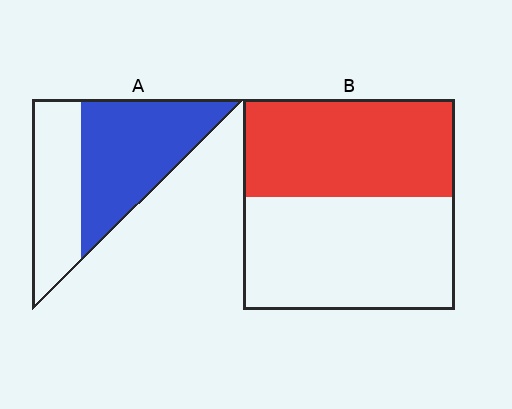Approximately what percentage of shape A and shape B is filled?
A is approximately 60% and B is approximately 45%.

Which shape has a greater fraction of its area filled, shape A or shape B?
Shape A.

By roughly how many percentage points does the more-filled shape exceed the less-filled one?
By roughly 15 percentage points (A over B).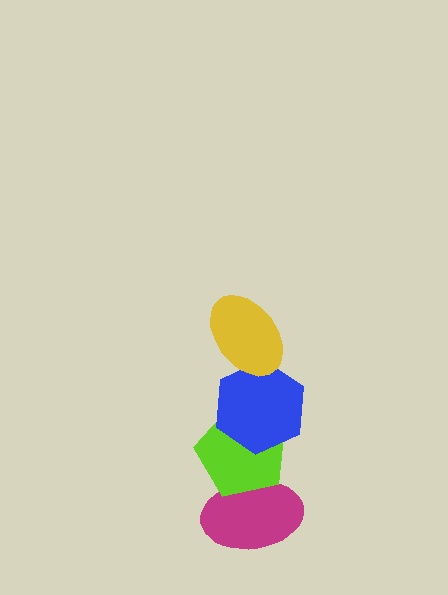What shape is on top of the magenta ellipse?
The lime pentagon is on top of the magenta ellipse.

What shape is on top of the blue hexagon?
The yellow ellipse is on top of the blue hexagon.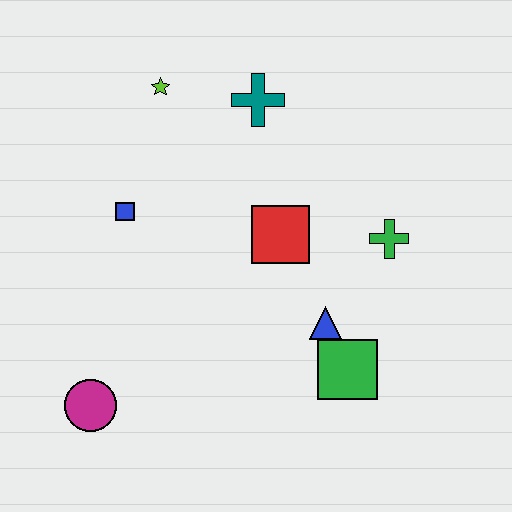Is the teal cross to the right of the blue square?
Yes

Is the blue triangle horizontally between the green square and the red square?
Yes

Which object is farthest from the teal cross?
The magenta circle is farthest from the teal cross.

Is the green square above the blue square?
No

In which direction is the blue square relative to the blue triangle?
The blue square is to the left of the blue triangle.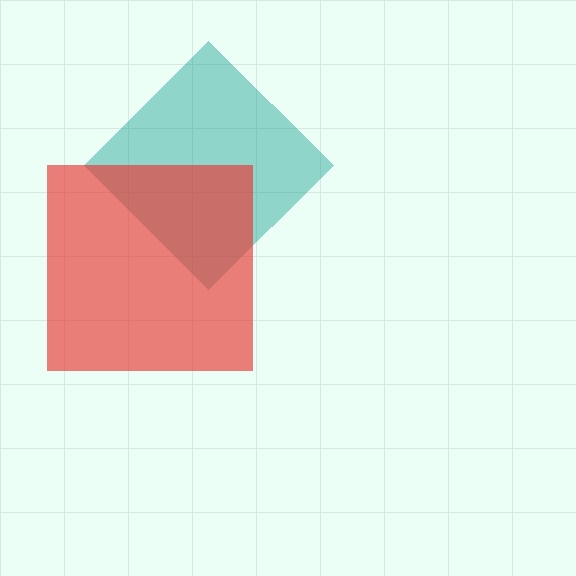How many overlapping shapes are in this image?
There are 2 overlapping shapes in the image.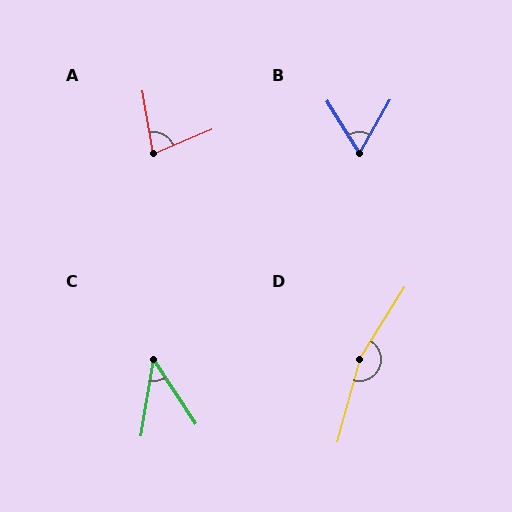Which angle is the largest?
D, at approximately 163 degrees.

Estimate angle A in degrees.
Approximately 77 degrees.